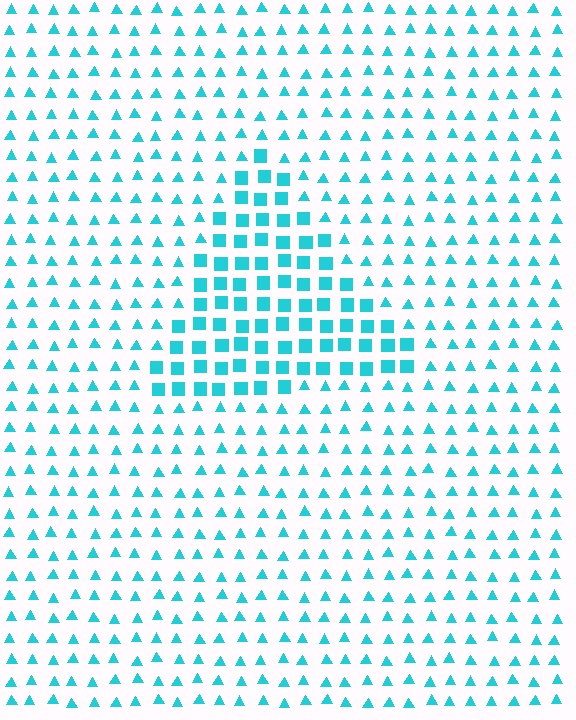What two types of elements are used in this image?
The image uses squares inside the triangle region and triangles outside it.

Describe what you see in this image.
The image is filled with small cyan elements arranged in a uniform grid. A triangle-shaped region contains squares, while the surrounding area contains triangles. The boundary is defined purely by the change in element shape.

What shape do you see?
I see a triangle.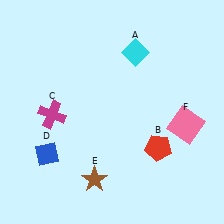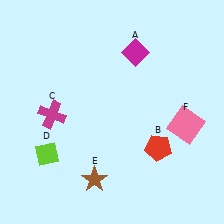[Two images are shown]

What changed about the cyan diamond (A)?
In Image 1, A is cyan. In Image 2, it changed to magenta.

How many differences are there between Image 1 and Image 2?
There are 2 differences between the two images.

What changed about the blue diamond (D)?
In Image 1, D is blue. In Image 2, it changed to lime.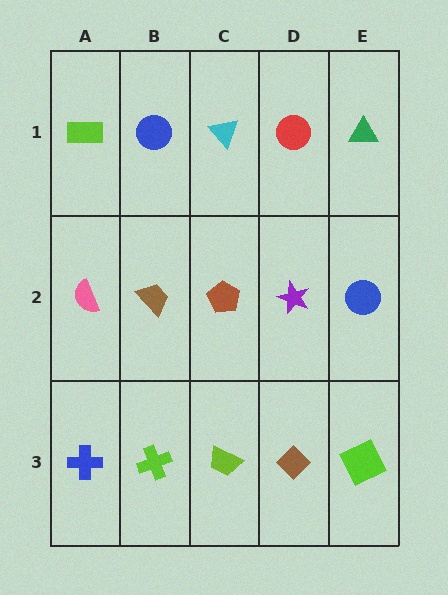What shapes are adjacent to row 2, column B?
A blue circle (row 1, column B), a lime cross (row 3, column B), a pink semicircle (row 2, column A), a brown pentagon (row 2, column C).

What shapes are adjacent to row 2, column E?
A green triangle (row 1, column E), a lime square (row 3, column E), a purple star (row 2, column D).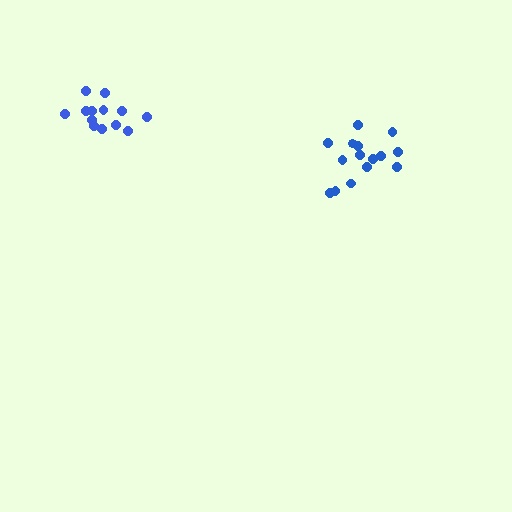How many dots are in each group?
Group 1: 13 dots, Group 2: 15 dots (28 total).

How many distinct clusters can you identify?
There are 2 distinct clusters.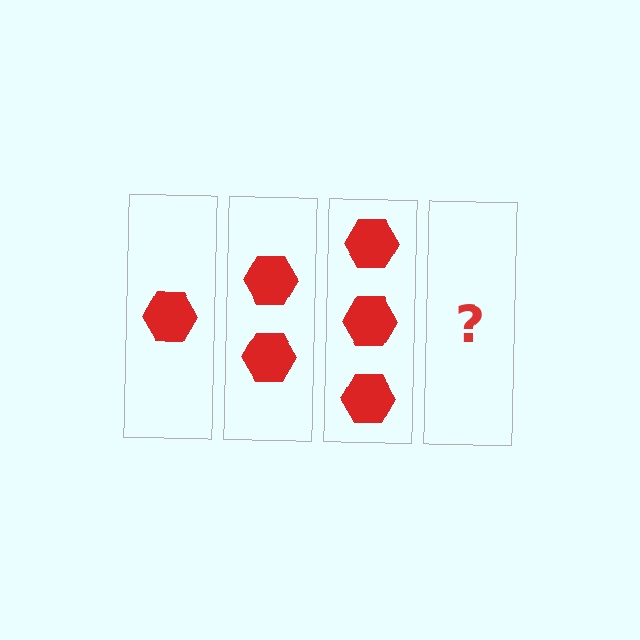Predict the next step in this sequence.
The next step is 4 hexagons.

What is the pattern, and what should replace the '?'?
The pattern is that each step adds one more hexagon. The '?' should be 4 hexagons.